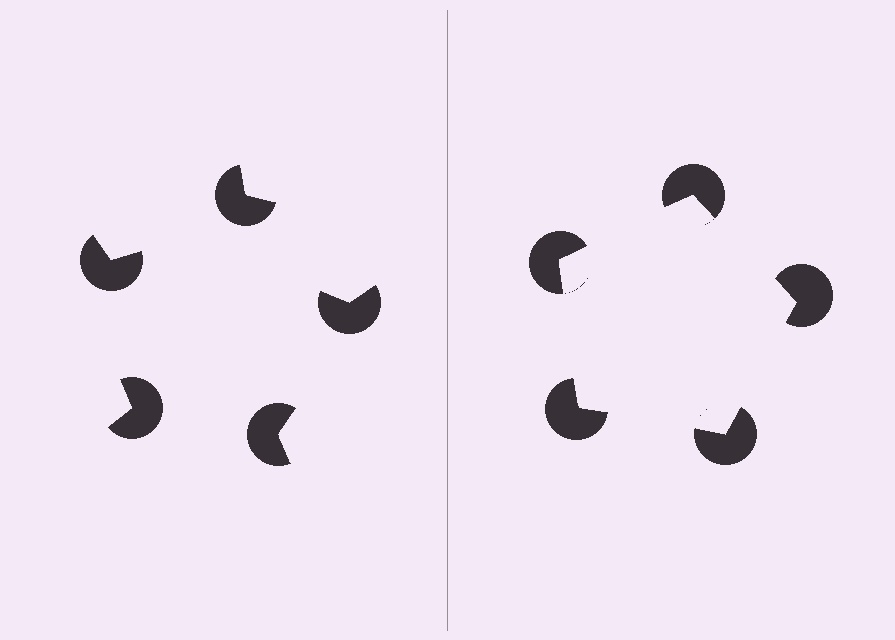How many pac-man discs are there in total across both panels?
10 — 5 on each side.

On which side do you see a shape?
An illusory pentagon appears on the right side. On the left side the wedge cuts are rotated, so no coherent shape forms.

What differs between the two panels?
The pac-man discs are positioned identically on both sides; only the wedge orientations differ. On the right they align to a pentagon; on the left they are misaligned.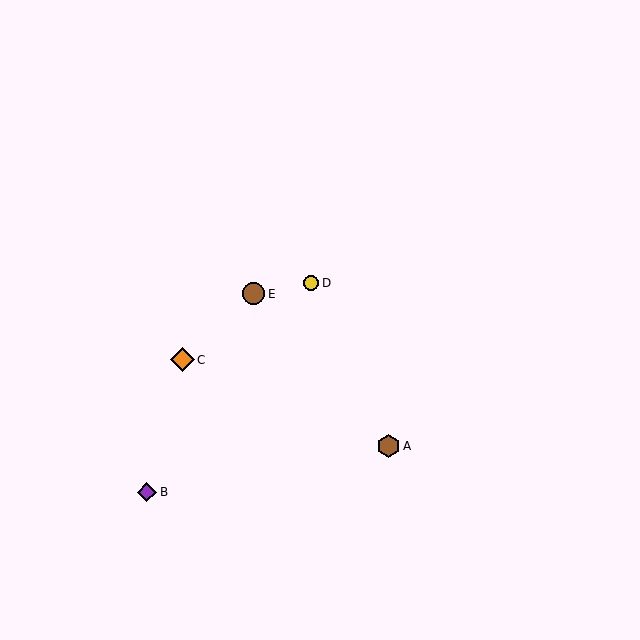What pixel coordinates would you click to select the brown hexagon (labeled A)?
Click at (389, 446) to select the brown hexagon A.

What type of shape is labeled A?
Shape A is a brown hexagon.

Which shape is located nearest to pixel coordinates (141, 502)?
The purple diamond (labeled B) at (147, 492) is nearest to that location.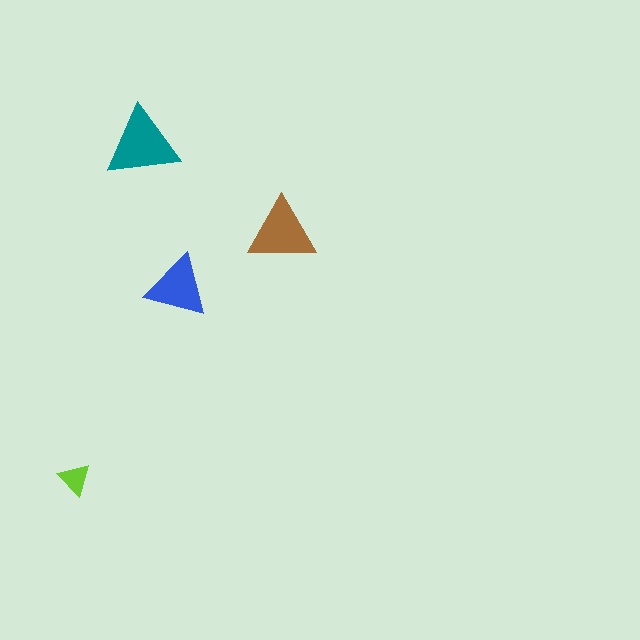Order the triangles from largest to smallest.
the teal one, the brown one, the blue one, the lime one.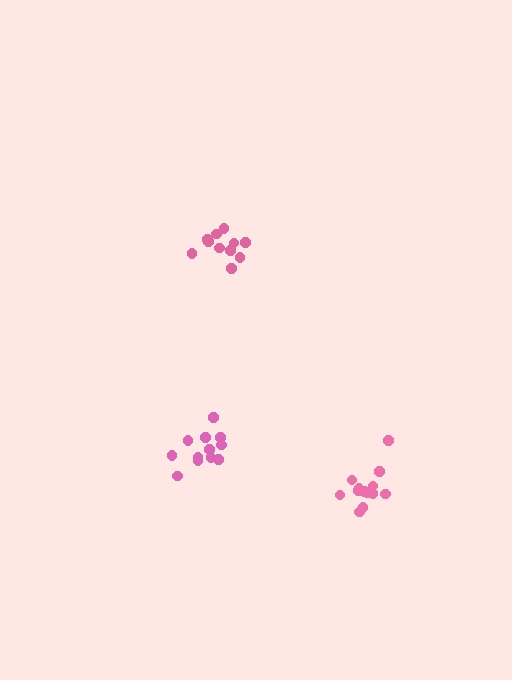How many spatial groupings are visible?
There are 3 spatial groupings.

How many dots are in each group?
Group 1: 11 dots, Group 2: 12 dots, Group 3: 13 dots (36 total).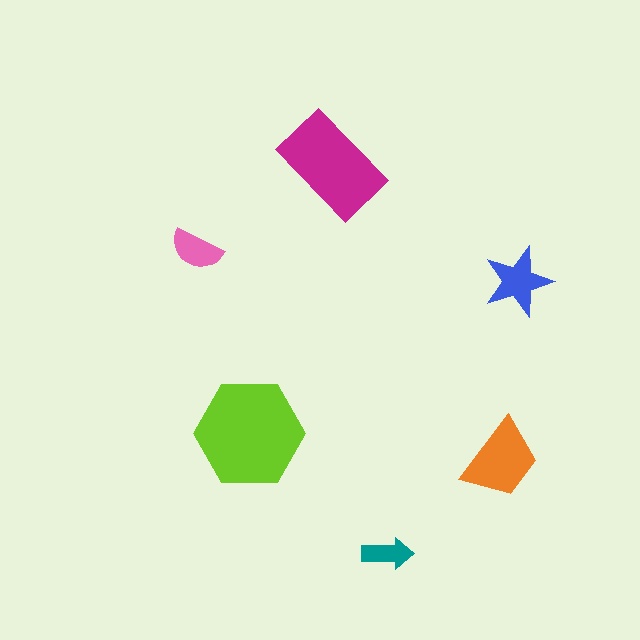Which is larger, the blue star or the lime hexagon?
The lime hexagon.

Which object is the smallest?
The teal arrow.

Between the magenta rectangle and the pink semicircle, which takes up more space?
The magenta rectangle.